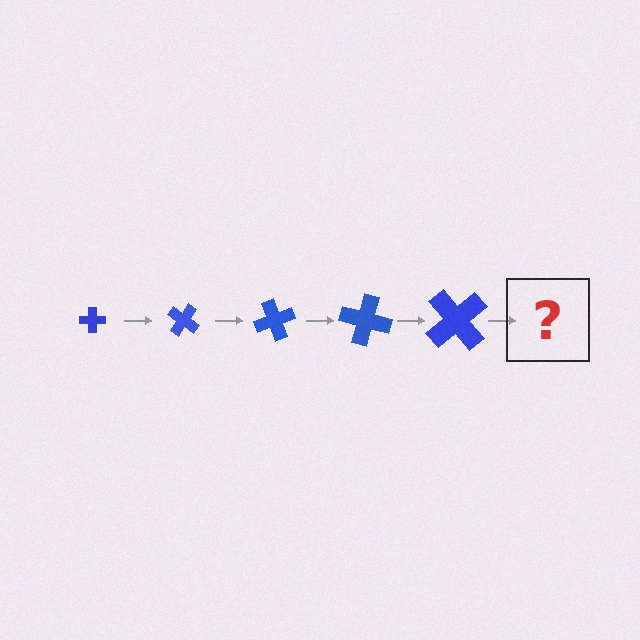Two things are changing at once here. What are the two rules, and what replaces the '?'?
The two rules are that the cross grows larger each step and it rotates 35 degrees each step. The '?' should be a cross, larger than the previous one and rotated 175 degrees from the start.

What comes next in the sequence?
The next element should be a cross, larger than the previous one and rotated 175 degrees from the start.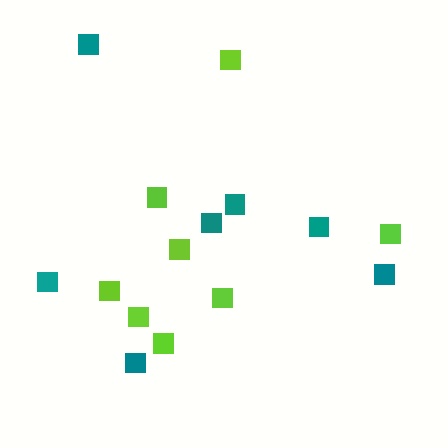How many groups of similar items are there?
There are 2 groups: one group of teal squares (7) and one group of lime squares (8).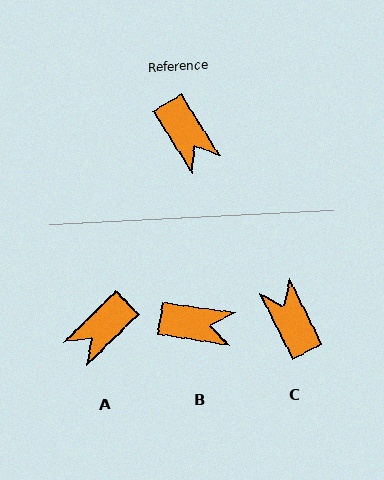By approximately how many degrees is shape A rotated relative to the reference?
Approximately 78 degrees clockwise.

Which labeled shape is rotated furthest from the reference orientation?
C, about 174 degrees away.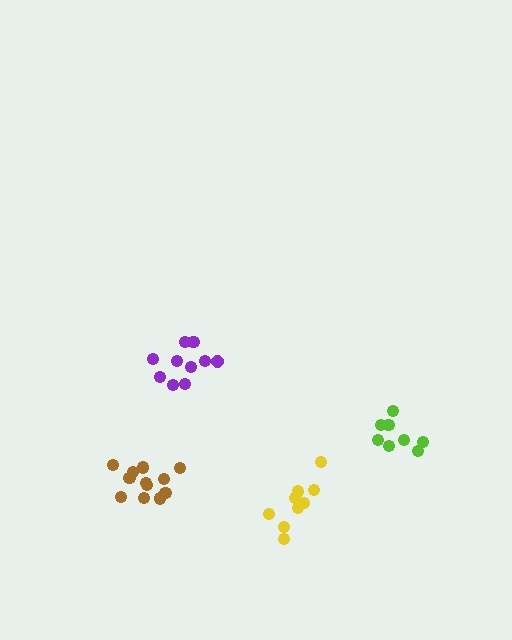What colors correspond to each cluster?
The clusters are colored: brown, yellow, purple, lime.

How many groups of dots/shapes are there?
There are 4 groups.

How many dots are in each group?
Group 1: 12 dots, Group 2: 9 dots, Group 3: 10 dots, Group 4: 8 dots (39 total).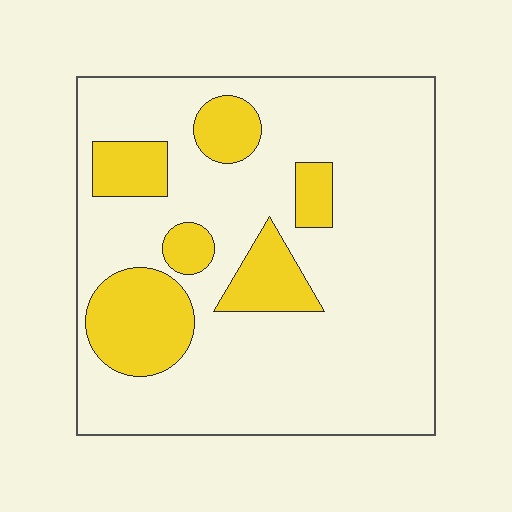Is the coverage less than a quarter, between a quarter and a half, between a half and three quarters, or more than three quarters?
Less than a quarter.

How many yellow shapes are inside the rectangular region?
6.